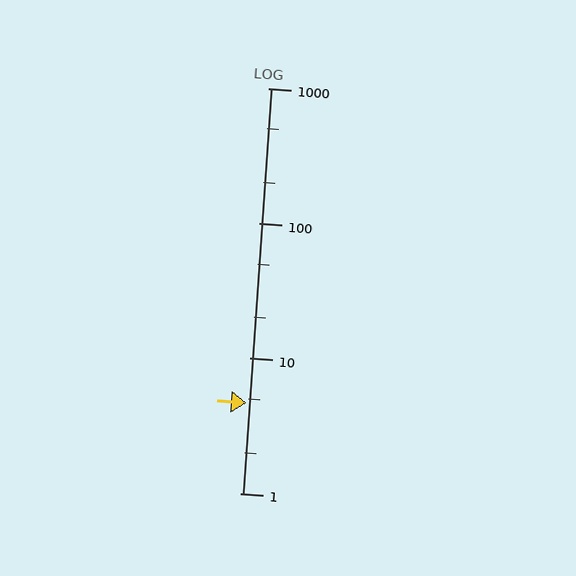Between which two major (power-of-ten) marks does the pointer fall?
The pointer is between 1 and 10.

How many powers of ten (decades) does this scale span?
The scale spans 3 decades, from 1 to 1000.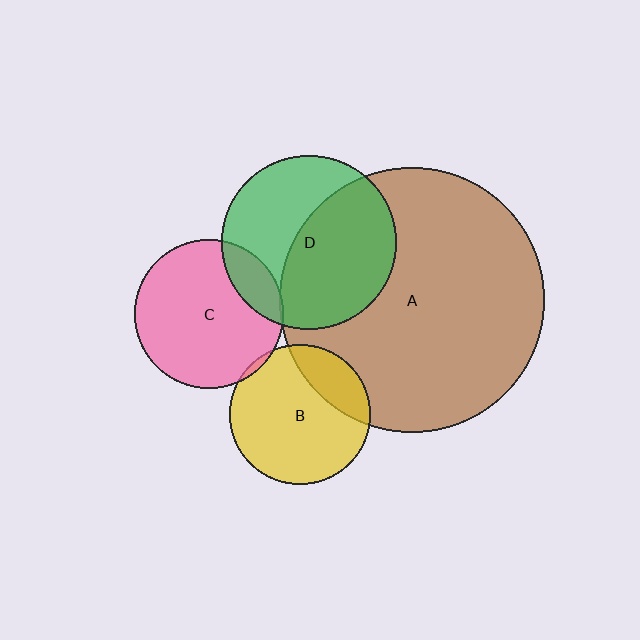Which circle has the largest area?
Circle A (brown).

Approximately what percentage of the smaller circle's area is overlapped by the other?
Approximately 15%.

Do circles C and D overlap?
Yes.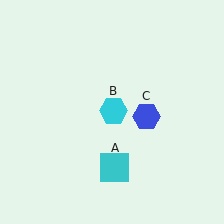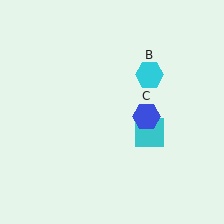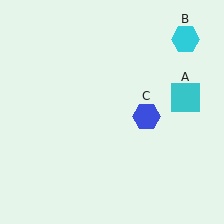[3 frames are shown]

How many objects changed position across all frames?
2 objects changed position: cyan square (object A), cyan hexagon (object B).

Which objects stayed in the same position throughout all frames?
Blue hexagon (object C) remained stationary.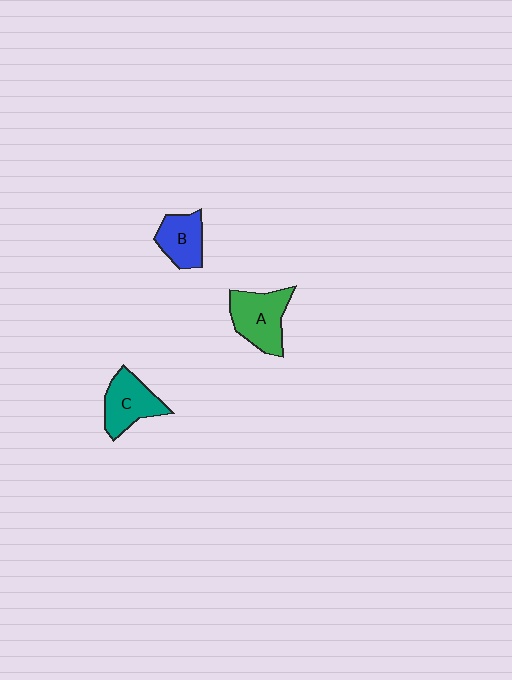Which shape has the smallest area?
Shape B (blue).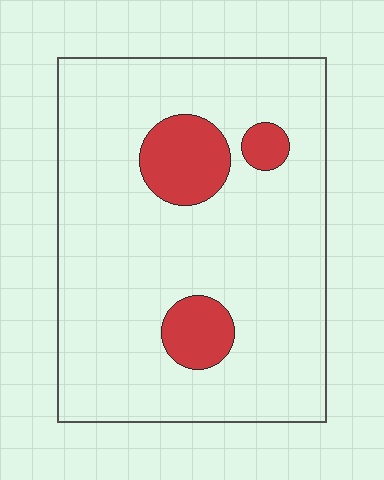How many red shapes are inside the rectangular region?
3.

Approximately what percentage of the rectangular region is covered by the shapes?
Approximately 15%.